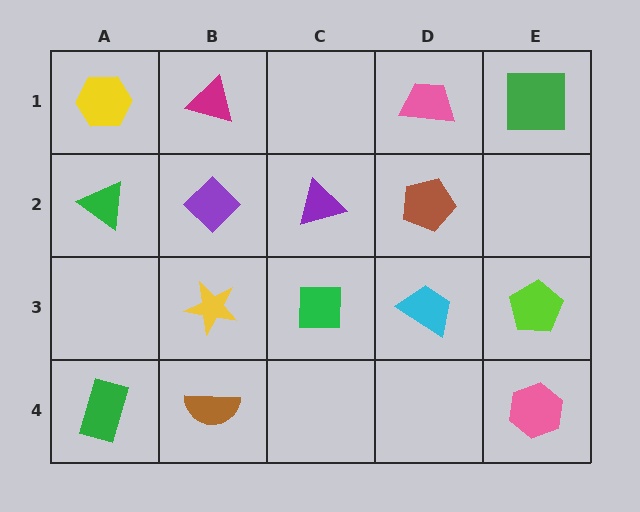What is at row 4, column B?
A brown semicircle.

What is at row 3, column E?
A lime pentagon.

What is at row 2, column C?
A purple triangle.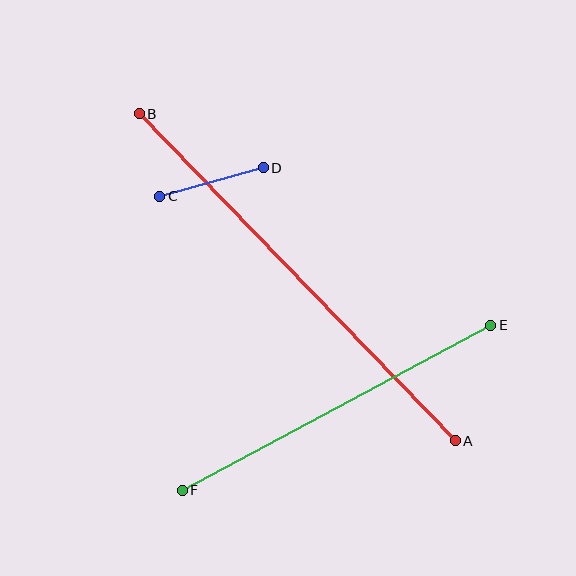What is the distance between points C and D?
The distance is approximately 108 pixels.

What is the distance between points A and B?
The distance is approximately 455 pixels.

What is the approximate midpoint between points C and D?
The midpoint is at approximately (212, 182) pixels.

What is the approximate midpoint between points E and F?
The midpoint is at approximately (336, 408) pixels.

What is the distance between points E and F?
The distance is approximately 350 pixels.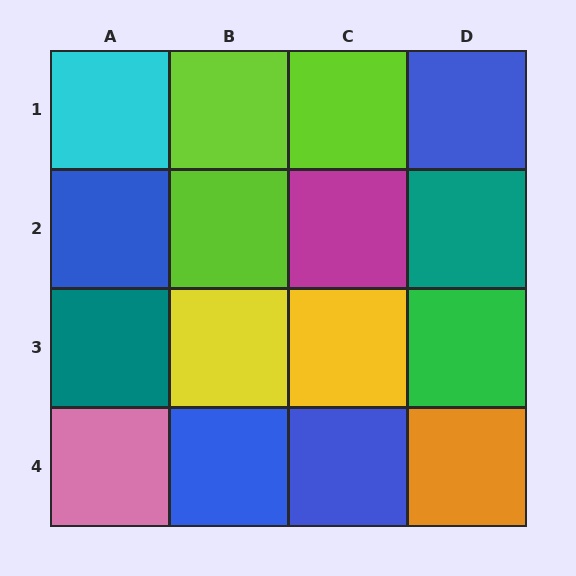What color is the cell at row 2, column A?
Blue.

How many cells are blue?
4 cells are blue.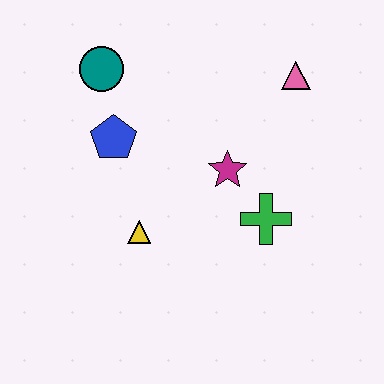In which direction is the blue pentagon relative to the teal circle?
The blue pentagon is below the teal circle.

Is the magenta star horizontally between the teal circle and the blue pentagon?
No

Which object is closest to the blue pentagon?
The teal circle is closest to the blue pentagon.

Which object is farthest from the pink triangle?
The yellow triangle is farthest from the pink triangle.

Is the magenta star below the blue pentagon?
Yes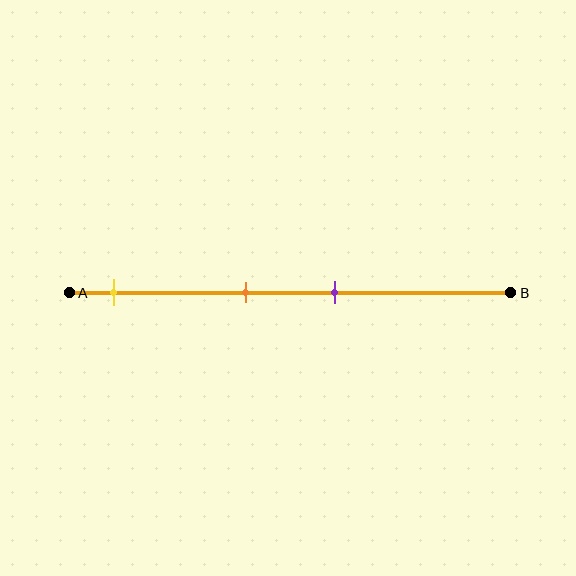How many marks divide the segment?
There are 3 marks dividing the segment.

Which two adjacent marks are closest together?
The orange and purple marks are the closest adjacent pair.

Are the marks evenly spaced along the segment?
No, the marks are not evenly spaced.